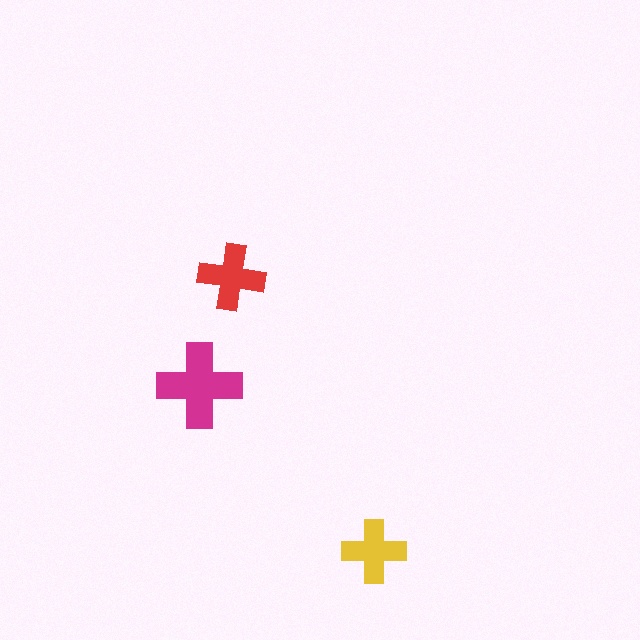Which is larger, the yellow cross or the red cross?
The red one.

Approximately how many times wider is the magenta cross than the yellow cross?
About 1.5 times wider.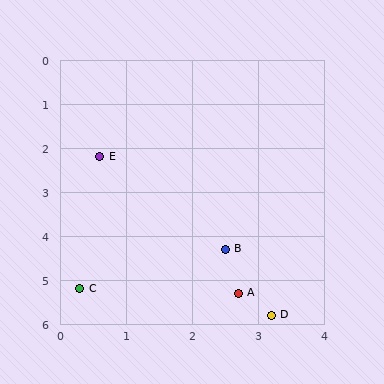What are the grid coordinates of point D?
Point D is at approximately (3.2, 5.8).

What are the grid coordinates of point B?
Point B is at approximately (2.5, 4.3).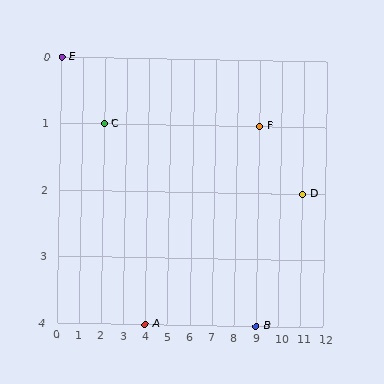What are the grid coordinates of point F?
Point F is at grid coordinates (9, 1).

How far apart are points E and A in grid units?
Points E and A are 4 columns and 4 rows apart (about 5.7 grid units diagonally).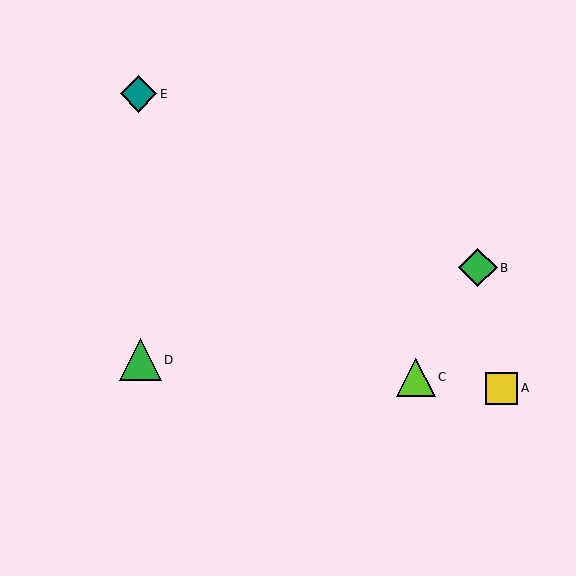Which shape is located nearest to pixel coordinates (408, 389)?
The lime triangle (labeled C) at (416, 377) is nearest to that location.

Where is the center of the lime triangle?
The center of the lime triangle is at (416, 377).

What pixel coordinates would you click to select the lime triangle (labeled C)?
Click at (416, 377) to select the lime triangle C.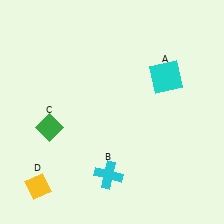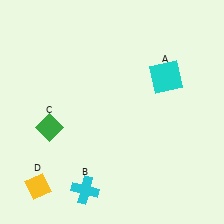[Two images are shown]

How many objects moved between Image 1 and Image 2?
1 object moved between the two images.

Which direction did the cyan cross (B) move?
The cyan cross (B) moved left.